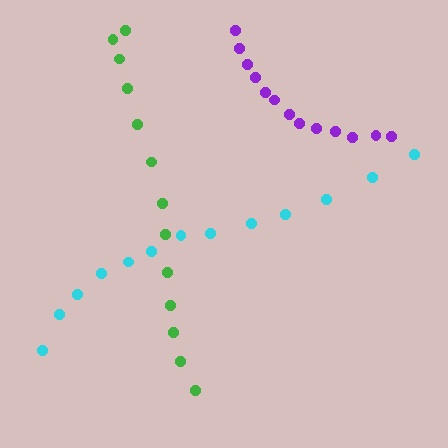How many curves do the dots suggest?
There are 3 distinct paths.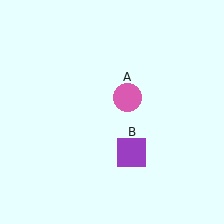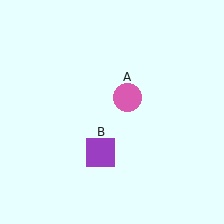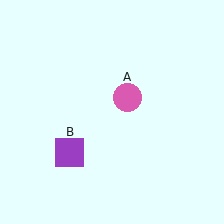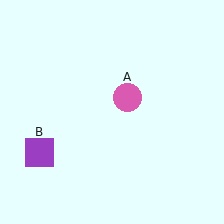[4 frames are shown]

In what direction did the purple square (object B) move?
The purple square (object B) moved left.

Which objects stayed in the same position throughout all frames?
Pink circle (object A) remained stationary.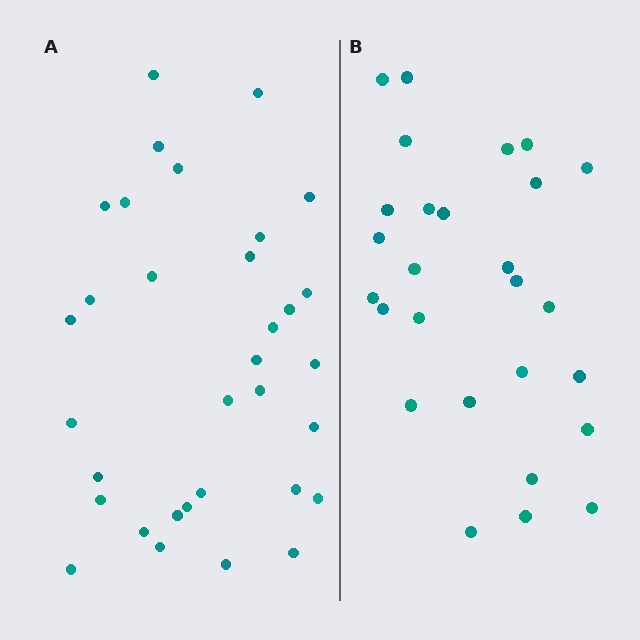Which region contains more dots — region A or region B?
Region A (the left region) has more dots.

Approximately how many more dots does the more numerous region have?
Region A has about 6 more dots than region B.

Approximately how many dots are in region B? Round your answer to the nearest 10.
About 30 dots. (The exact count is 27, which rounds to 30.)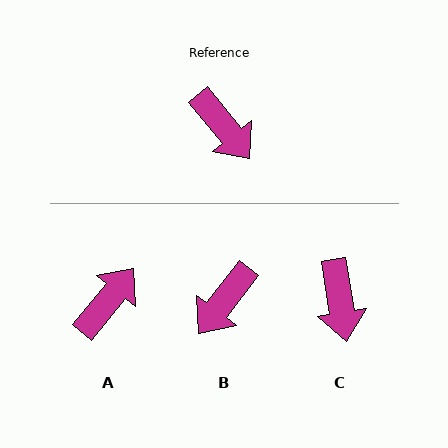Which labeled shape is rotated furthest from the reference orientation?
A, about 102 degrees away.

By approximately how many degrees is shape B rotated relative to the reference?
Approximately 76 degrees clockwise.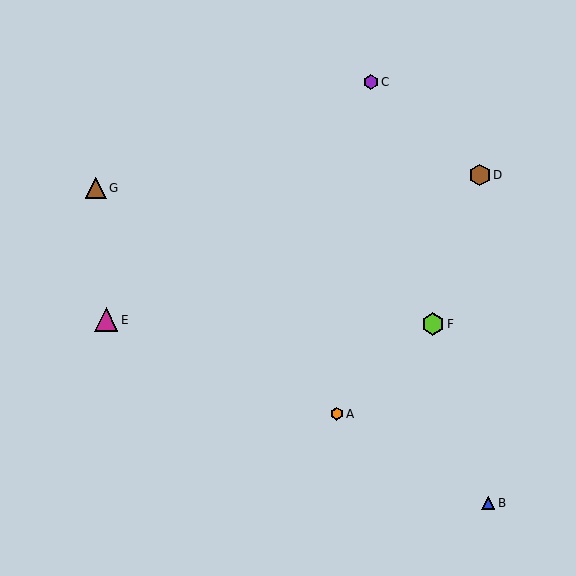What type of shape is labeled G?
Shape G is a brown triangle.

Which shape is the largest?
The magenta triangle (labeled E) is the largest.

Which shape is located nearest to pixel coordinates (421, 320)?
The lime hexagon (labeled F) at (433, 324) is nearest to that location.